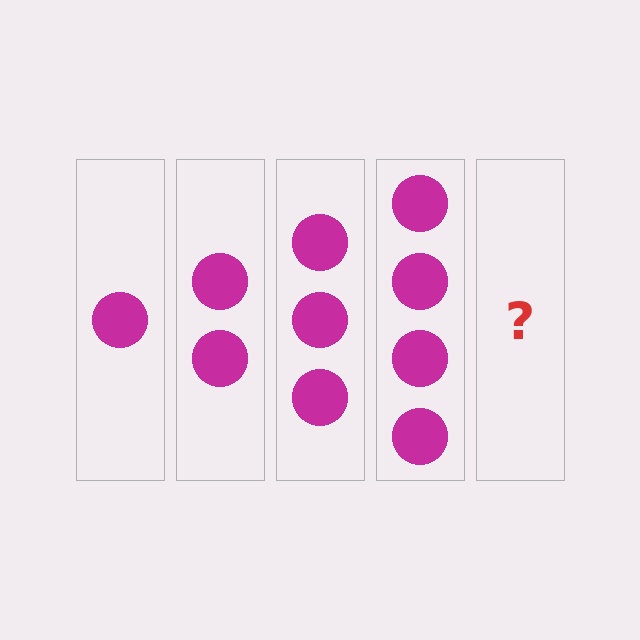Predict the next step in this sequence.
The next step is 5 circles.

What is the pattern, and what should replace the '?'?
The pattern is that each step adds one more circle. The '?' should be 5 circles.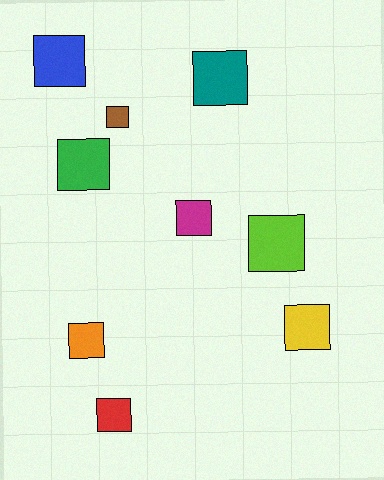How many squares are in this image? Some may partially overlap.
There are 9 squares.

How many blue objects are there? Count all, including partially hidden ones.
There is 1 blue object.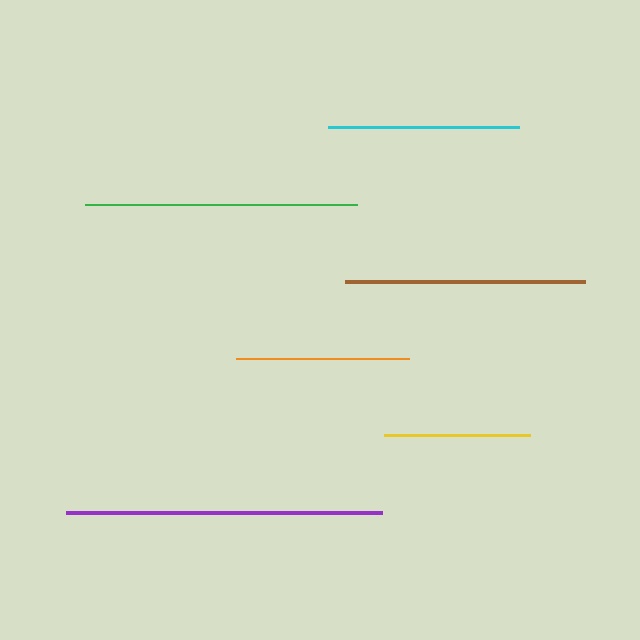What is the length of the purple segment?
The purple segment is approximately 316 pixels long.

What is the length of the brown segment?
The brown segment is approximately 240 pixels long.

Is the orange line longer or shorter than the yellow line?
The orange line is longer than the yellow line.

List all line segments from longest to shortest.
From longest to shortest: purple, green, brown, cyan, orange, yellow.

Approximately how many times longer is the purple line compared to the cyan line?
The purple line is approximately 1.7 times the length of the cyan line.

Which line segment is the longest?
The purple line is the longest at approximately 316 pixels.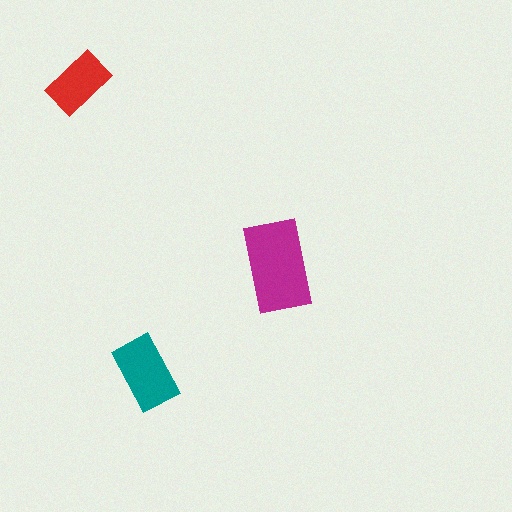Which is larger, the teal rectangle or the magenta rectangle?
The magenta one.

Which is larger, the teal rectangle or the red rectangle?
The teal one.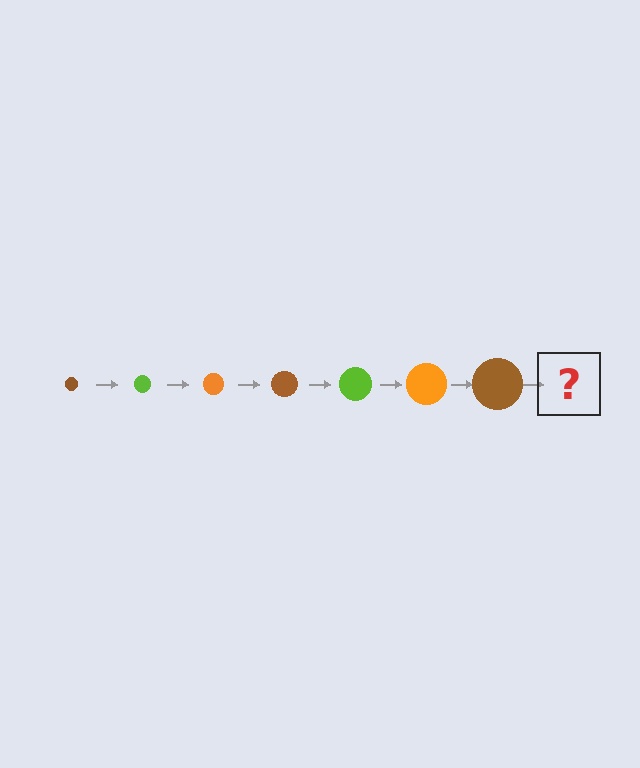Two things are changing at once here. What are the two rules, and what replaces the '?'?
The two rules are that the circle grows larger each step and the color cycles through brown, lime, and orange. The '?' should be a lime circle, larger than the previous one.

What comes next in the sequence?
The next element should be a lime circle, larger than the previous one.